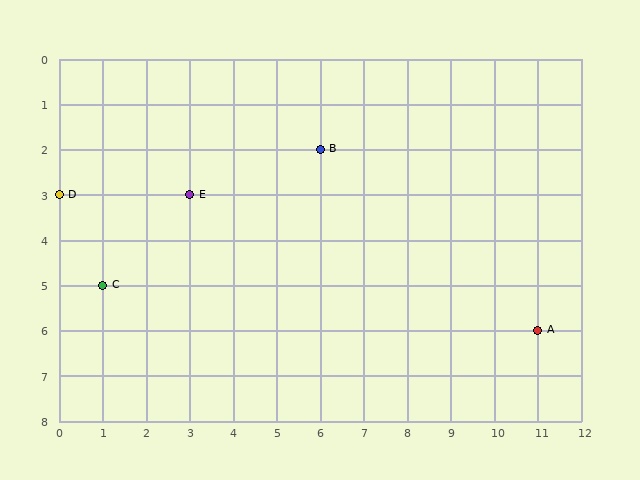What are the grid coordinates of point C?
Point C is at grid coordinates (1, 5).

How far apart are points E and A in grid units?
Points E and A are 8 columns and 3 rows apart (about 8.5 grid units diagonally).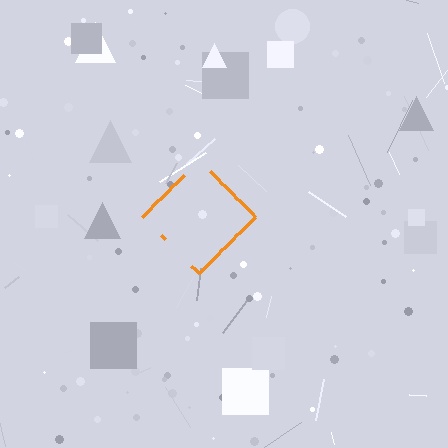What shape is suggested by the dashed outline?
The dashed outline suggests a diamond.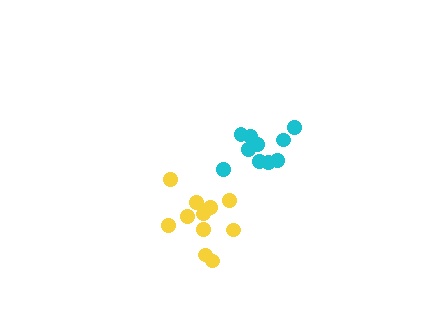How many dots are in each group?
Group 1: 10 dots, Group 2: 11 dots (21 total).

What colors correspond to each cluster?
The clusters are colored: cyan, yellow.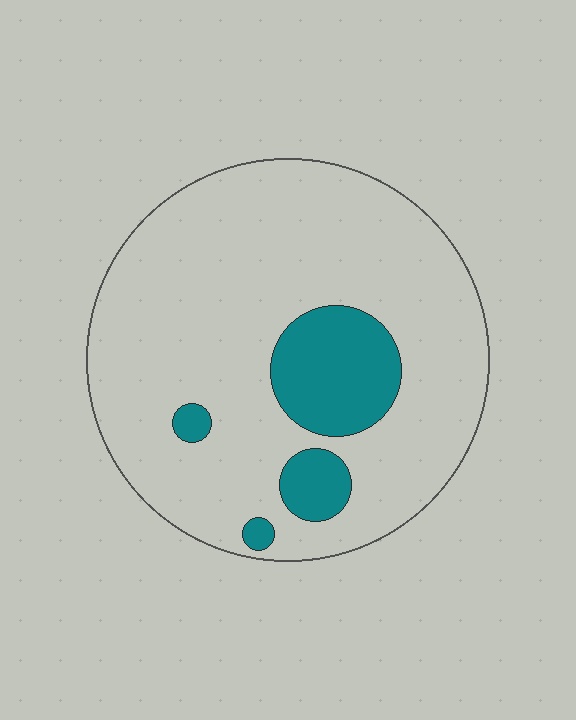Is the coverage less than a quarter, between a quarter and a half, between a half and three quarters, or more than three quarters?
Less than a quarter.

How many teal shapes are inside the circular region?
4.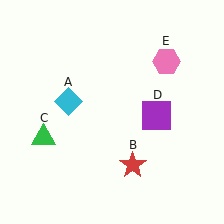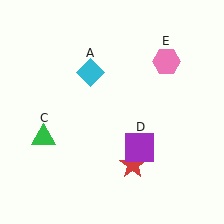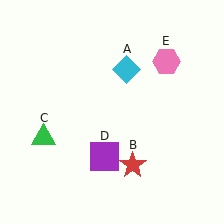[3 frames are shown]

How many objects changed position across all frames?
2 objects changed position: cyan diamond (object A), purple square (object D).